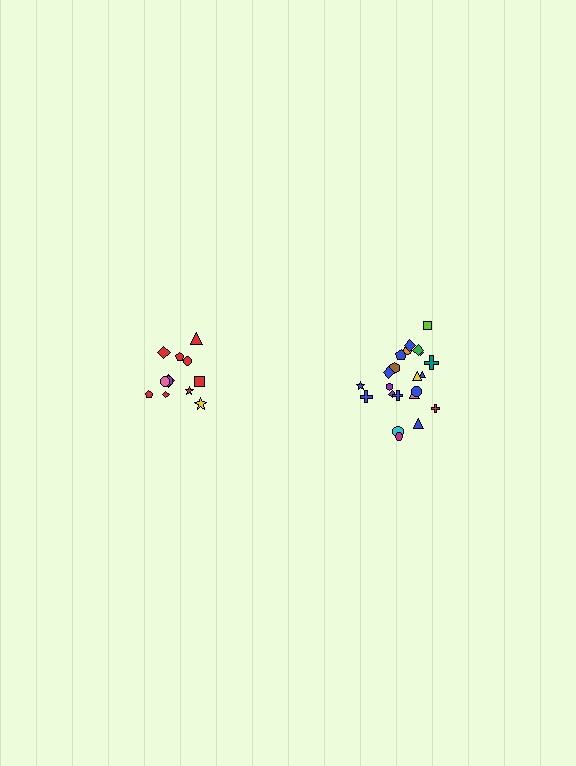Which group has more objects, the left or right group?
The right group.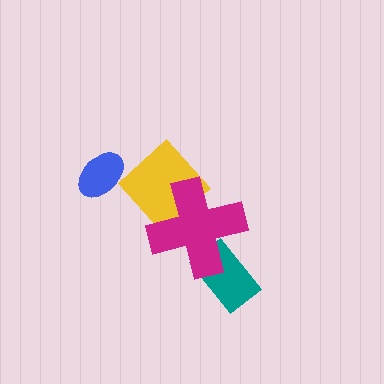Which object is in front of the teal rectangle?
The magenta cross is in front of the teal rectangle.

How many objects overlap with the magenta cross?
2 objects overlap with the magenta cross.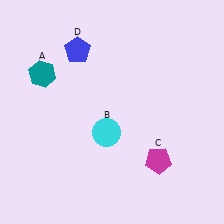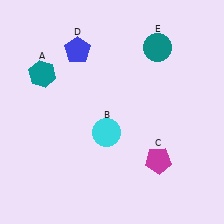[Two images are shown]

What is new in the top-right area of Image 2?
A teal circle (E) was added in the top-right area of Image 2.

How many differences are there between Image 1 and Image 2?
There is 1 difference between the two images.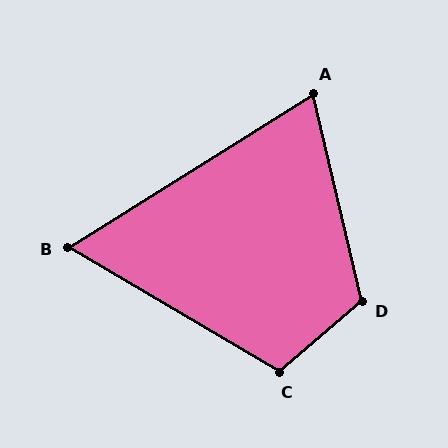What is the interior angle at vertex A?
Approximately 71 degrees (acute).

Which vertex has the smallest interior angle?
B, at approximately 63 degrees.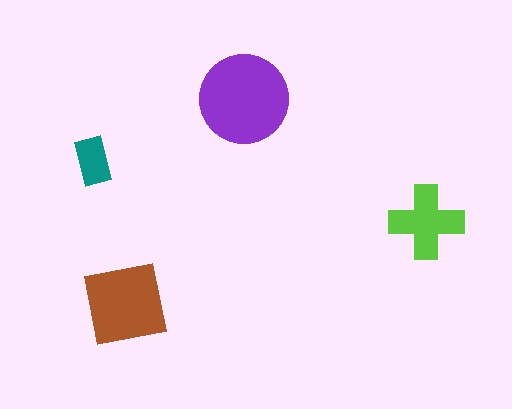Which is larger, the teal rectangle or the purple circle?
The purple circle.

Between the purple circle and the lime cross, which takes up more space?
The purple circle.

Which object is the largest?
The purple circle.